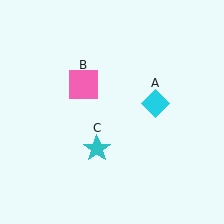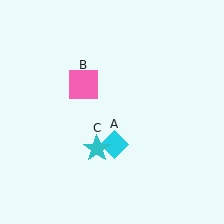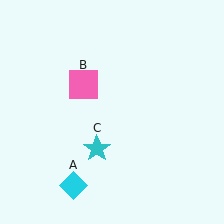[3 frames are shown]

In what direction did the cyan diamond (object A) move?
The cyan diamond (object A) moved down and to the left.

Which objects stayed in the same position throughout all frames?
Pink square (object B) and cyan star (object C) remained stationary.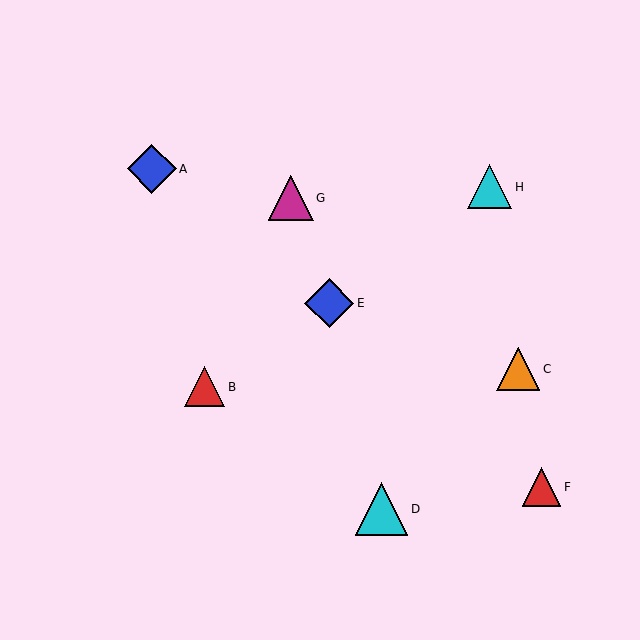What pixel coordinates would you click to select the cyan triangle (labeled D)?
Click at (382, 509) to select the cyan triangle D.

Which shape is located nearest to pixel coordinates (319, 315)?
The blue diamond (labeled E) at (329, 303) is nearest to that location.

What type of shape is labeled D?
Shape D is a cyan triangle.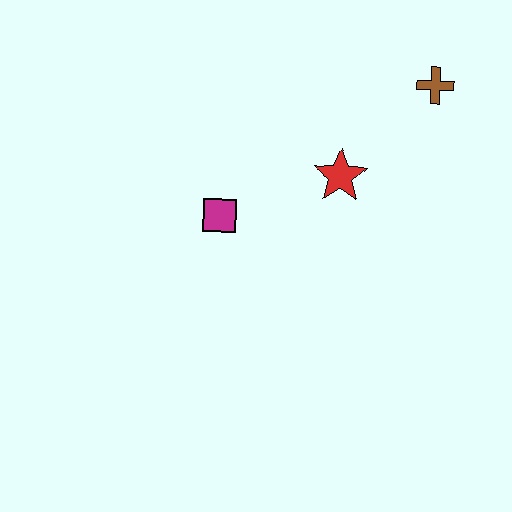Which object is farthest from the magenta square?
The brown cross is farthest from the magenta square.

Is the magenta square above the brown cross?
No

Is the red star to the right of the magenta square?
Yes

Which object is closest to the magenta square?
The red star is closest to the magenta square.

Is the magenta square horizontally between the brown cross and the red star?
No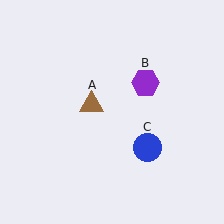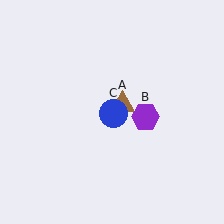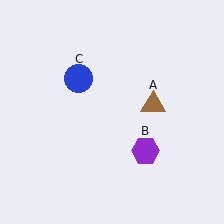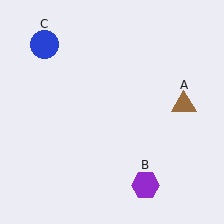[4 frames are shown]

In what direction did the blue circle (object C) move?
The blue circle (object C) moved up and to the left.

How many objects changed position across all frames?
3 objects changed position: brown triangle (object A), purple hexagon (object B), blue circle (object C).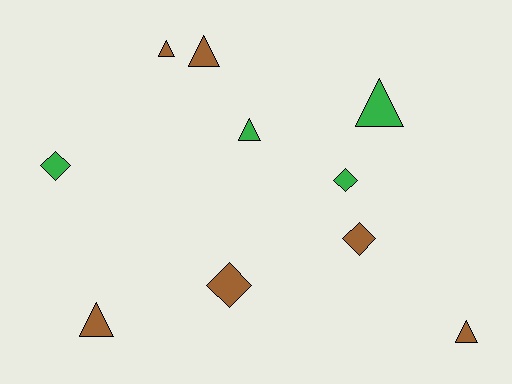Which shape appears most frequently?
Triangle, with 6 objects.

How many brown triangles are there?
There are 4 brown triangles.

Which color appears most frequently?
Brown, with 6 objects.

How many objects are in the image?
There are 10 objects.